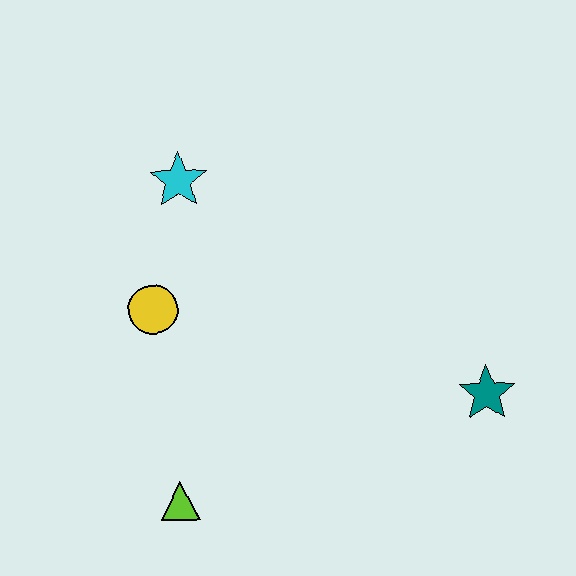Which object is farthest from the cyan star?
The teal star is farthest from the cyan star.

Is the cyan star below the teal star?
No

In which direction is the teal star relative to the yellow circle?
The teal star is to the right of the yellow circle.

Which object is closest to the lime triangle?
The yellow circle is closest to the lime triangle.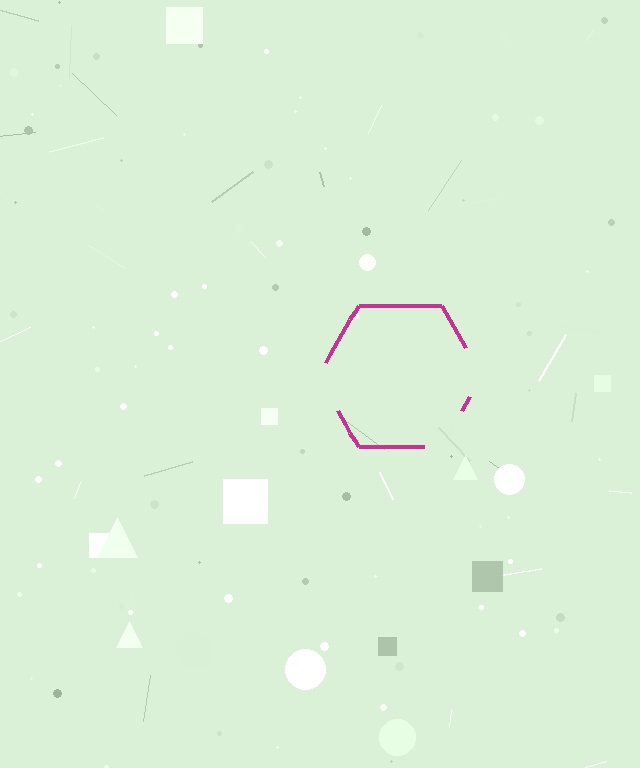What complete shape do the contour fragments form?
The contour fragments form a hexagon.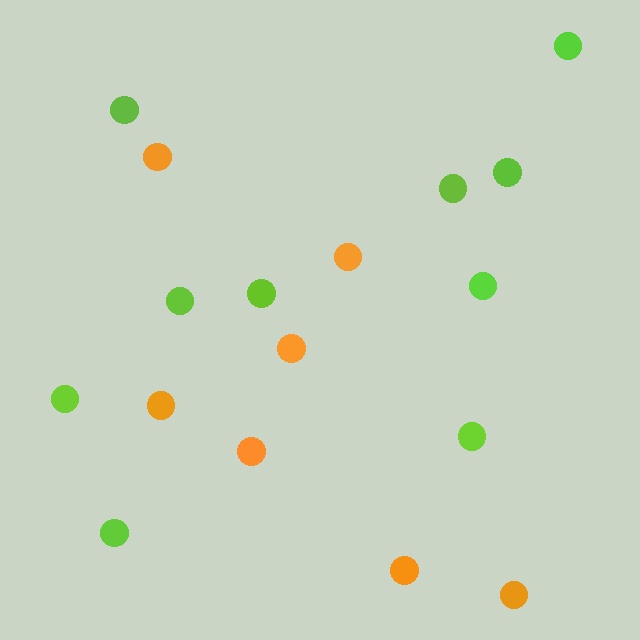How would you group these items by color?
There are 2 groups: one group of orange circles (7) and one group of lime circles (10).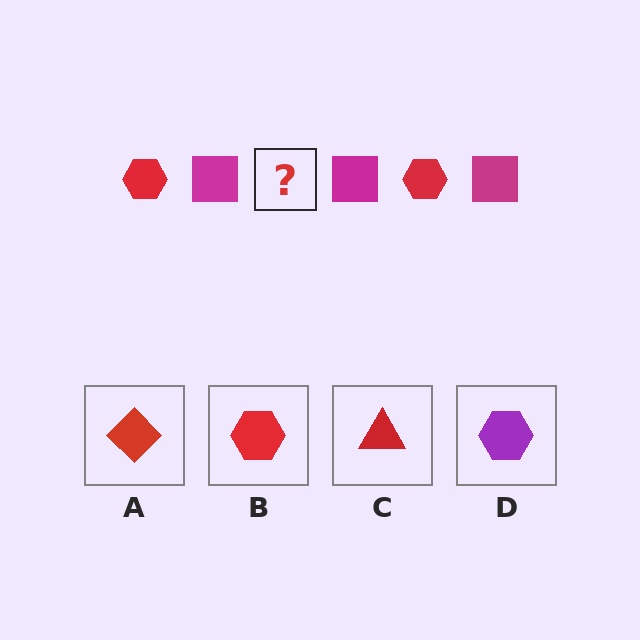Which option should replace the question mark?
Option B.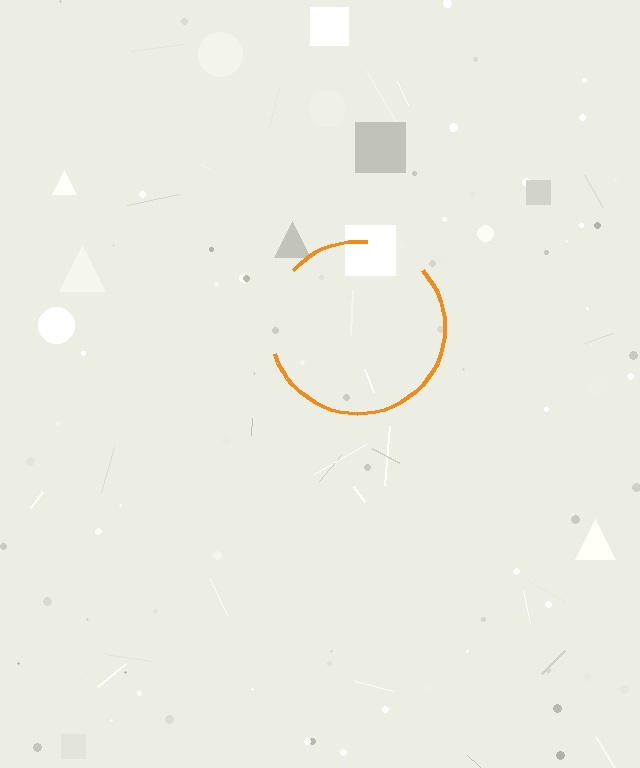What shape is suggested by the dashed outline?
The dashed outline suggests a circle.